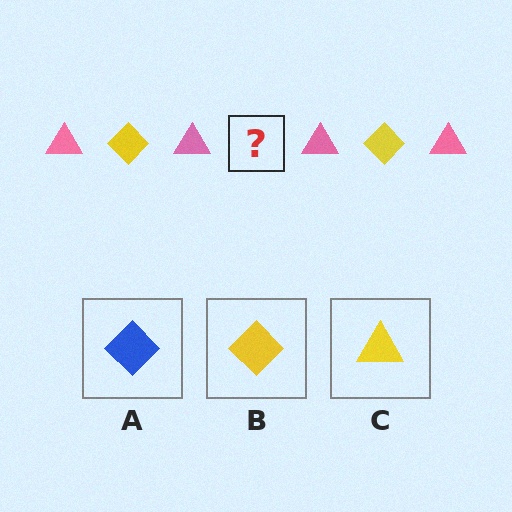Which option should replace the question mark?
Option B.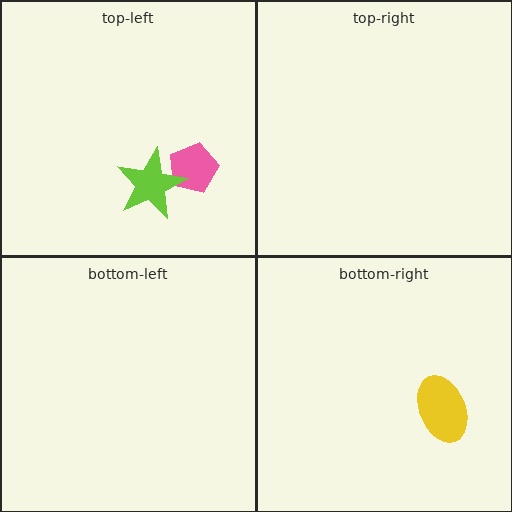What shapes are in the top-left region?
The pink pentagon, the lime star.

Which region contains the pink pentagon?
The top-left region.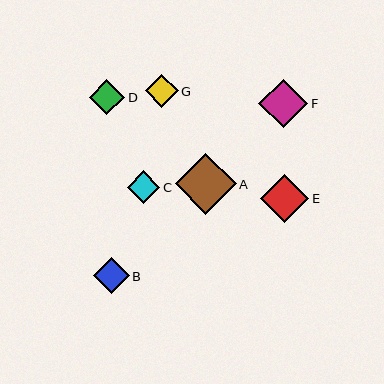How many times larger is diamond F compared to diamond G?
Diamond F is approximately 1.5 times the size of diamond G.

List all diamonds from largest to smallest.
From largest to smallest: A, F, E, B, D, G, C.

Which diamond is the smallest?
Diamond C is the smallest with a size of approximately 33 pixels.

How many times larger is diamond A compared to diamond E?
Diamond A is approximately 1.3 times the size of diamond E.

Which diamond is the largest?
Diamond A is the largest with a size of approximately 61 pixels.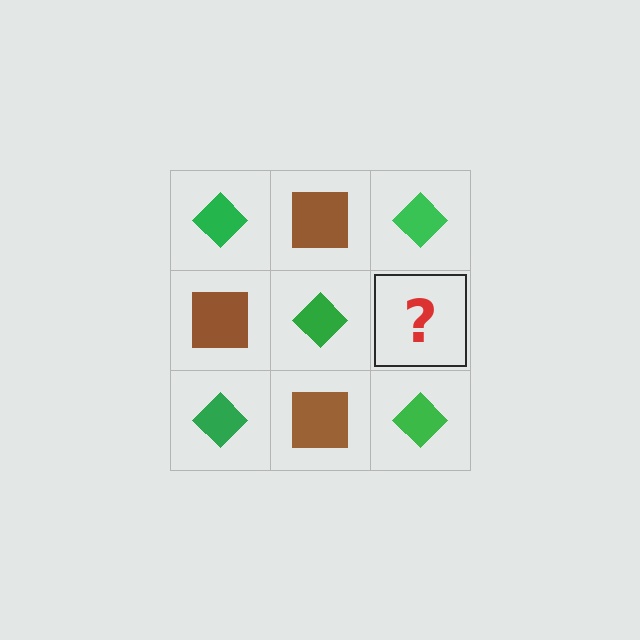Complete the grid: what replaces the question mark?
The question mark should be replaced with a brown square.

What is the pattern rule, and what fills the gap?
The rule is that it alternates green diamond and brown square in a checkerboard pattern. The gap should be filled with a brown square.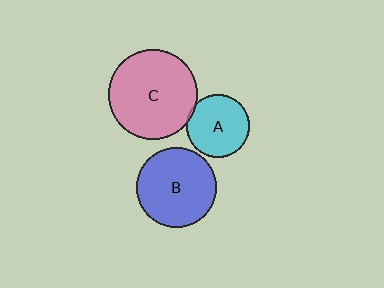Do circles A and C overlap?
Yes.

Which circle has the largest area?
Circle C (pink).